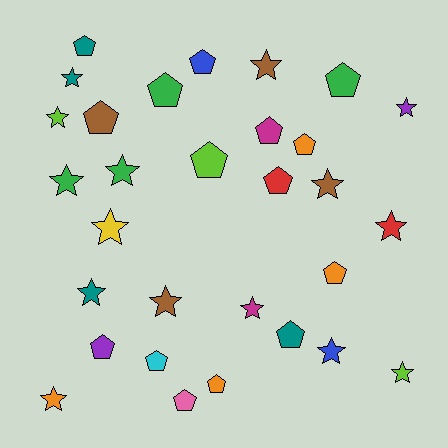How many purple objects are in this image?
There are 2 purple objects.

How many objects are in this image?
There are 30 objects.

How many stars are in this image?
There are 15 stars.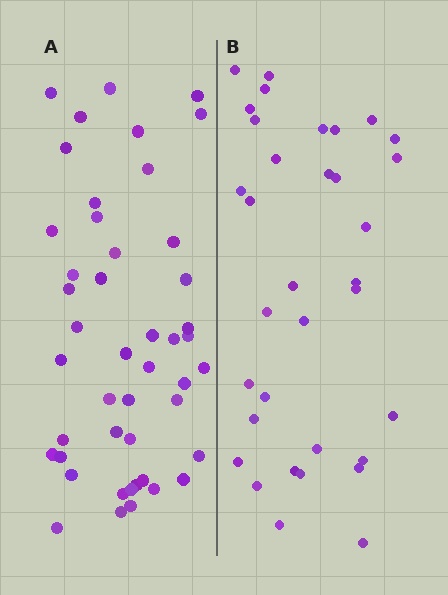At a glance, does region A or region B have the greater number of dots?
Region A (the left region) has more dots.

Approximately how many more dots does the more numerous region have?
Region A has roughly 12 or so more dots than region B.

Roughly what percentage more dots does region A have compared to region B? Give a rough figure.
About 35% more.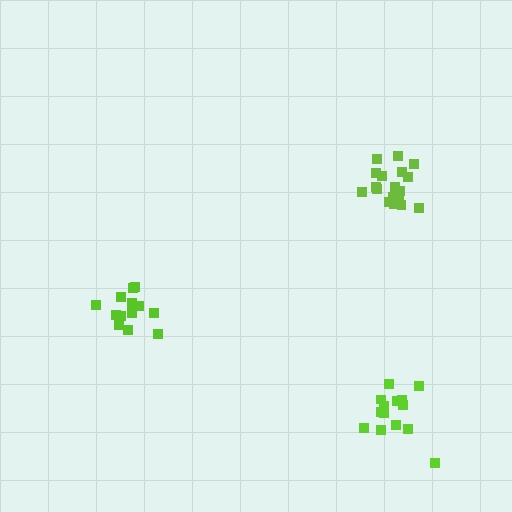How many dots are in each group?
Group 1: 14 dots, Group 2: 14 dots, Group 3: 18 dots (46 total).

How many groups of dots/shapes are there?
There are 3 groups.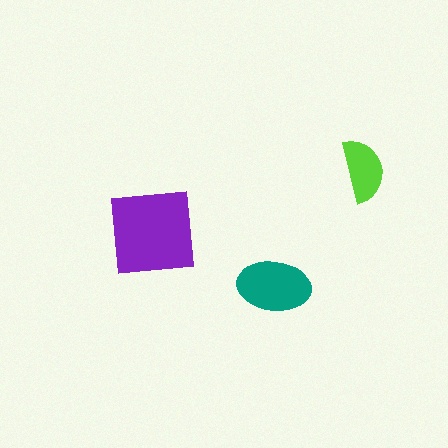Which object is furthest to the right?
The lime semicircle is rightmost.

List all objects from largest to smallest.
The purple square, the teal ellipse, the lime semicircle.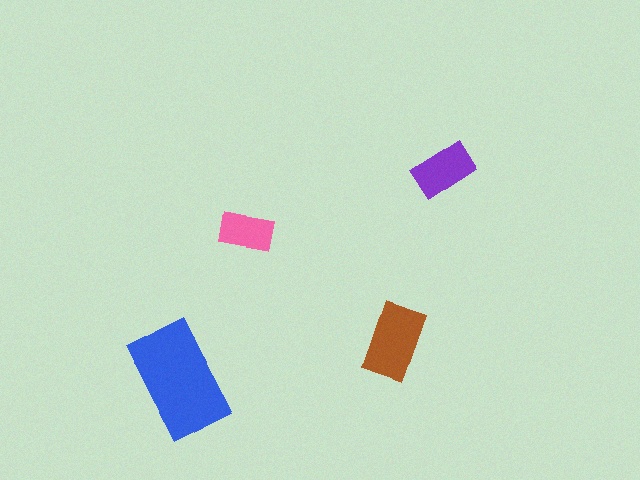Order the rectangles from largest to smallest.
the blue one, the brown one, the purple one, the pink one.